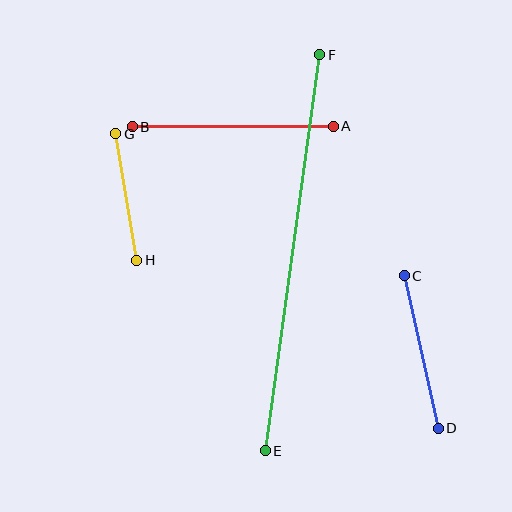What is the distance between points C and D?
The distance is approximately 156 pixels.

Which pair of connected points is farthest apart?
Points E and F are farthest apart.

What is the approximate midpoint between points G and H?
The midpoint is at approximately (126, 197) pixels.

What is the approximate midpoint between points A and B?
The midpoint is at approximately (233, 127) pixels.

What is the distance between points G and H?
The distance is approximately 128 pixels.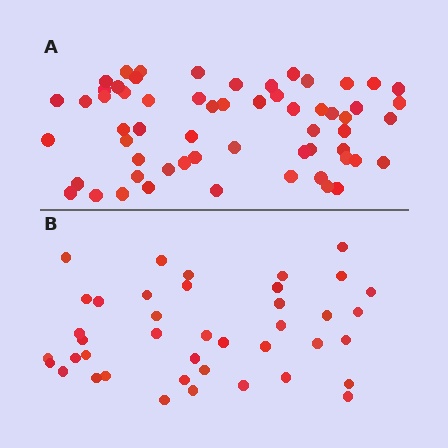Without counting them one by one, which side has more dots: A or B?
Region A (the top region) has more dots.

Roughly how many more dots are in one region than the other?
Region A has approximately 20 more dots than region B.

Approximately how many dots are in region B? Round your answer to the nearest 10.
About 40 dots. (The exact count is 41, which rounds to 40.)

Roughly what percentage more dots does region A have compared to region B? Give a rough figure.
About 45% more.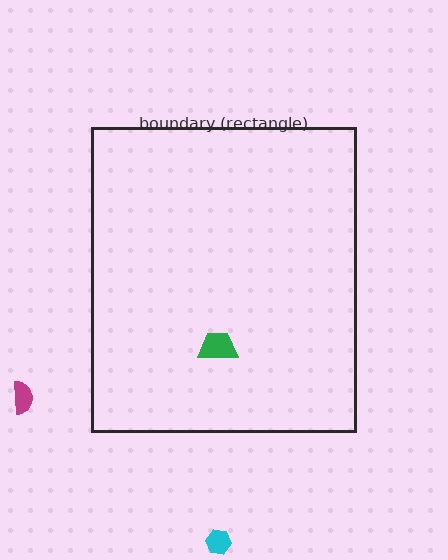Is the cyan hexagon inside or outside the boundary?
Outside.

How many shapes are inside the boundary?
1 inside, 2 outside.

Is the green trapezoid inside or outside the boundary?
Inside.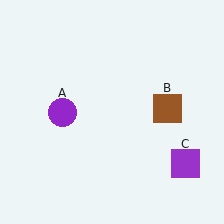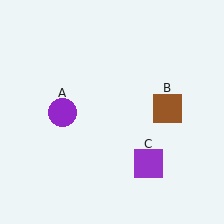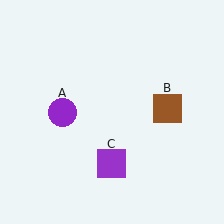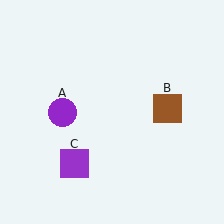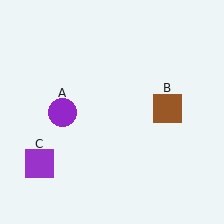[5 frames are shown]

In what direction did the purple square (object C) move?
The purple square (object C) moved left.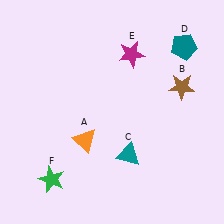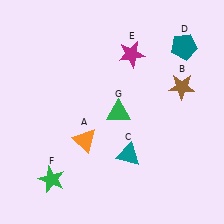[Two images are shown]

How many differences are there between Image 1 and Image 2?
There is 1 difference between the two images.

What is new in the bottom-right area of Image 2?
A green triangle (G) was added in the bottom-right area of Image 2.